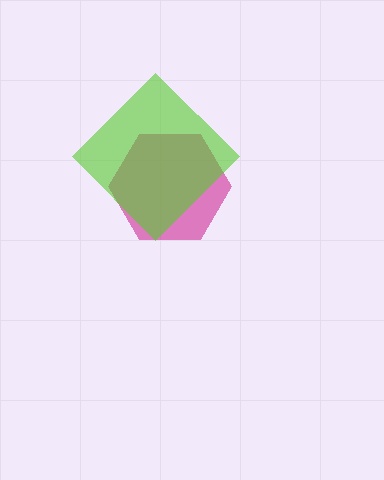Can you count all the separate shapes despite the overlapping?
Yes, there are 2 separate shapes.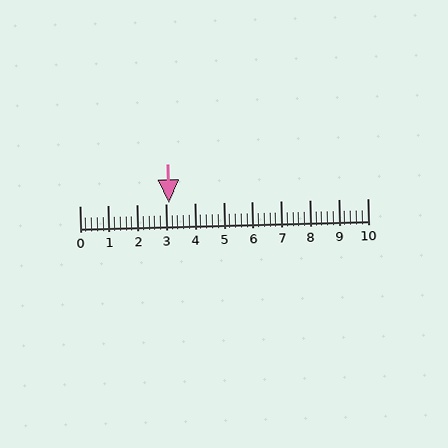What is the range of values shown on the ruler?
The ruler shows values from 0 to 10.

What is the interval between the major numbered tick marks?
The major tick marks are spaced 1 units apart.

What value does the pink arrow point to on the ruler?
The pink arrow points to approximately 3.1.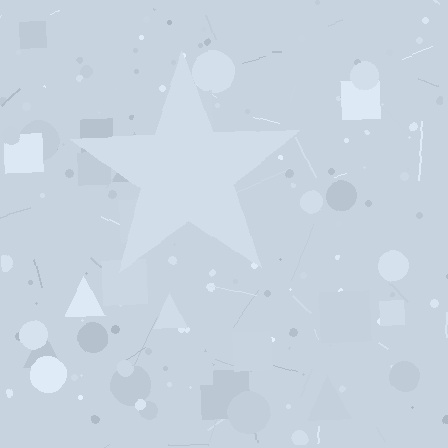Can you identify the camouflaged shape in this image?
The camouflaged shape is a star.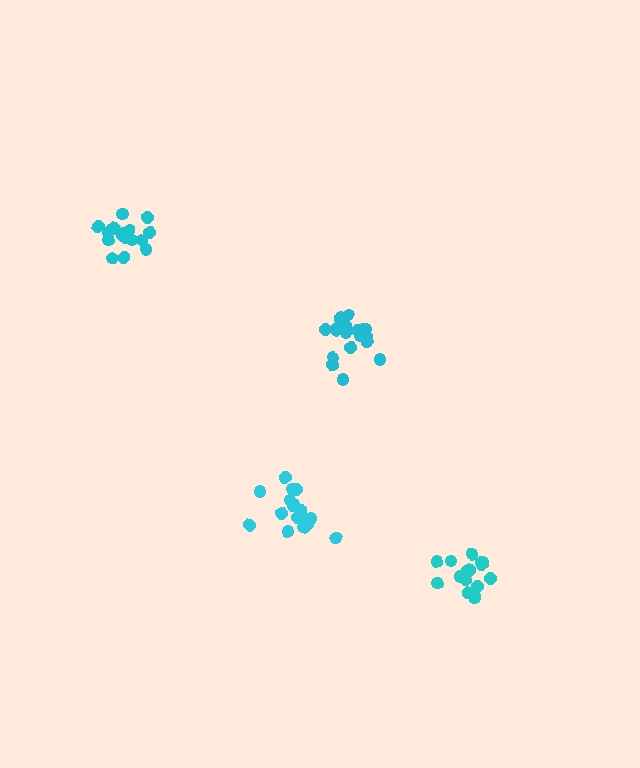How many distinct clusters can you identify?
There are 4 distinct clusters.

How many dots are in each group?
Group 1: 17 dots, Group 2: 15 dots, Group 3: 19 dots, Group 4: 19 dots (70 total).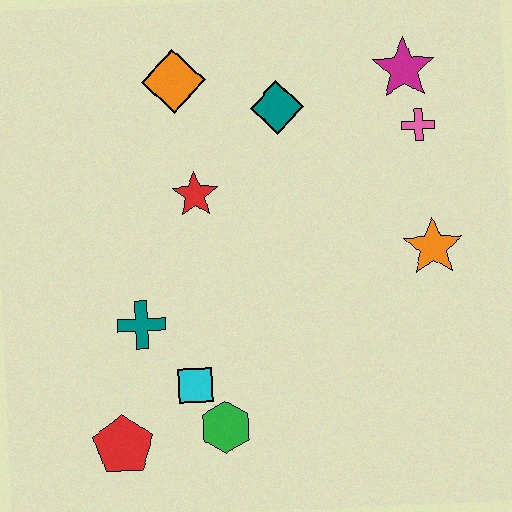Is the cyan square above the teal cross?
No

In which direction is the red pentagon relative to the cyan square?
The red pentagon is to the left of the cyan square.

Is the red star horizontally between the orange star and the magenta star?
No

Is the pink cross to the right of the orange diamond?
Yes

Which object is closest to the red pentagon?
The cyan square is closest to the red pentagon.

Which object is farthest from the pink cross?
The red pentagon is farthest from the pink cross.